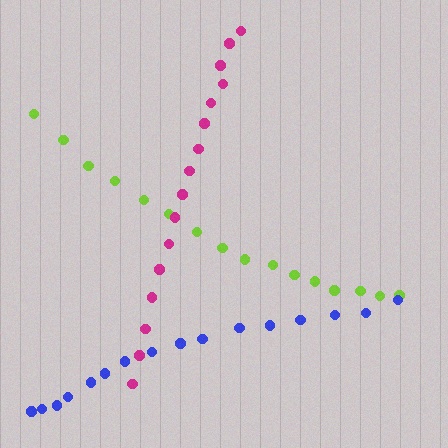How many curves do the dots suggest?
There are 3 distinct paths.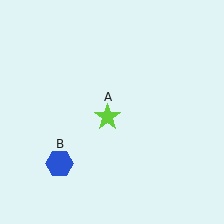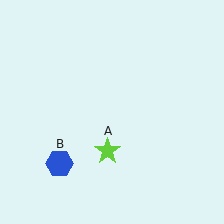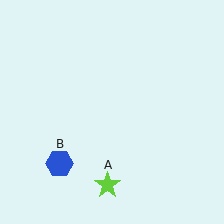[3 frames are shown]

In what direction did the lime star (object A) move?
The lime star (object A) moved down.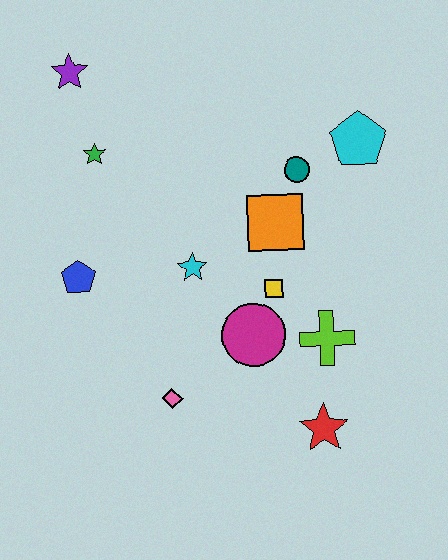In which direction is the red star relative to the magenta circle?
The red star is below the magenta circle.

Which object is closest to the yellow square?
The magenta circle is closest to the yellow square.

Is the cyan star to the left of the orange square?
Yes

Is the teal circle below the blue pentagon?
No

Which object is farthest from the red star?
The purple star is farthest from the red star.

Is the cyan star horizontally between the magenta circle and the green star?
Yes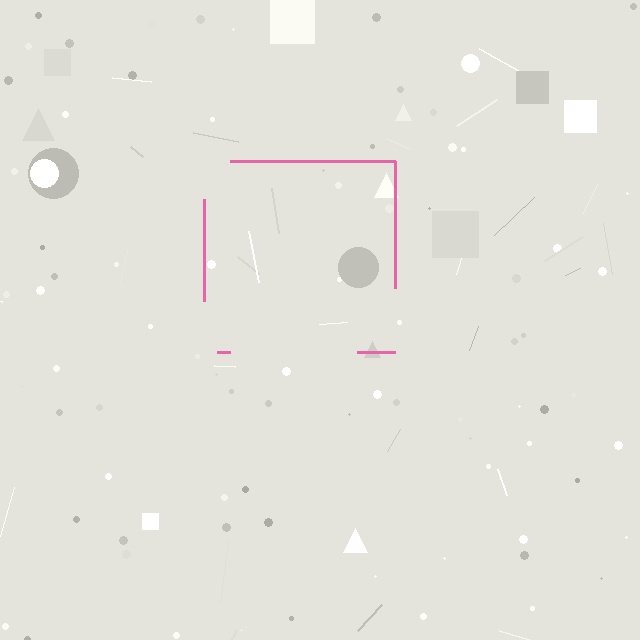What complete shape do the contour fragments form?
The contour fragments form a square.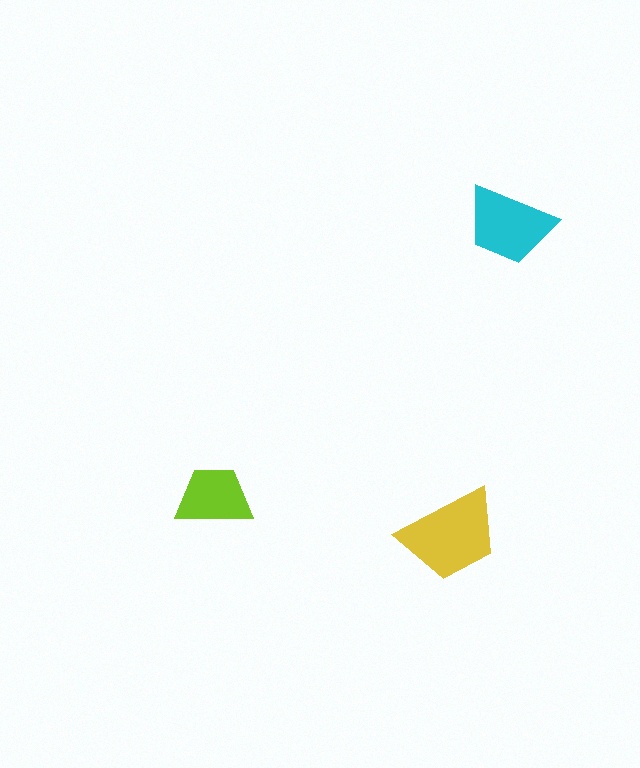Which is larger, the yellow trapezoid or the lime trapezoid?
The yellow one.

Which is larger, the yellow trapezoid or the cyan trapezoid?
The yellow one.